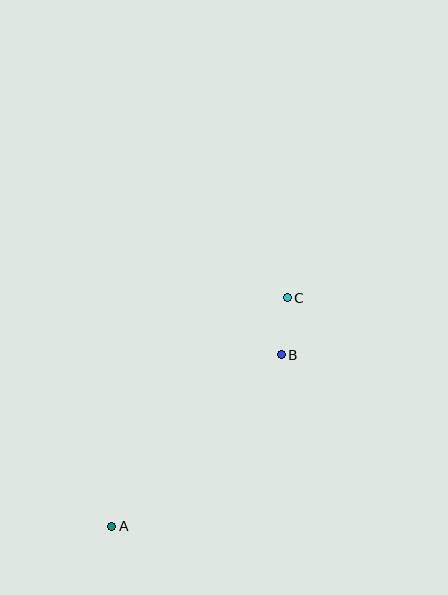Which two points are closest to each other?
Points B and C are closest to each other.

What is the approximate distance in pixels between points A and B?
The distance between A and B is approximately 241 pixels.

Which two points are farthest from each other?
Points A and C are farthest from each other.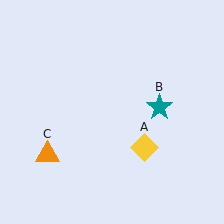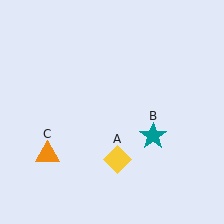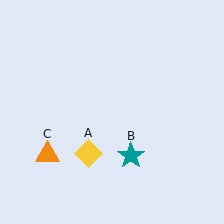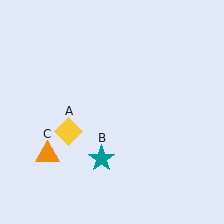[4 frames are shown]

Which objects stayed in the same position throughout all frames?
Orange triangle (object C) remained stationary.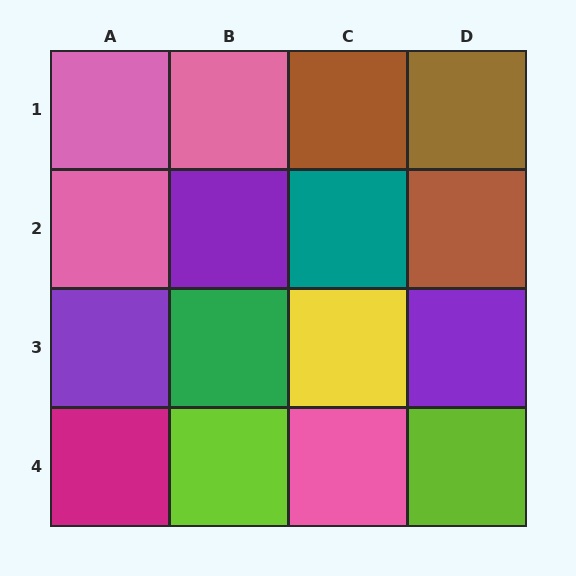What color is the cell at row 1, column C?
Brown.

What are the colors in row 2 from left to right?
Pink, purple, teal, brown.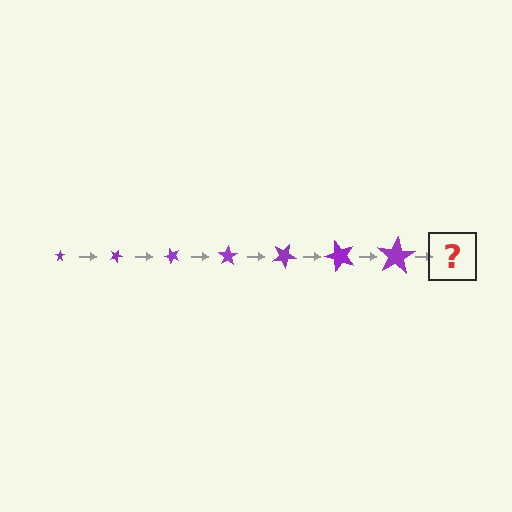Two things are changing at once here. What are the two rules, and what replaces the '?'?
The two rules are that the star grows larger each step and it rotates 25 degrees each step. The '?' should be a star, larger than the previous one and rotated 175 degrees from the start.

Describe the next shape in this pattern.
It should be a star, larger than the previous one and rotated 175 degrees from the start.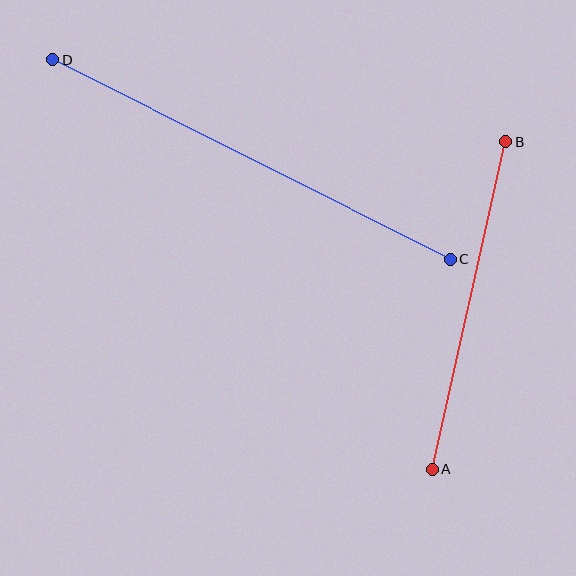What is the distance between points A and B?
The distance is approximately 336 pixels.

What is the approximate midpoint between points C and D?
The midpoint is at approximately (252, 159) pixels.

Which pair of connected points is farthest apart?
Points C and D are farthest apart.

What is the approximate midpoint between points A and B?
The midpoint is at approximately (469, 306) pixels.